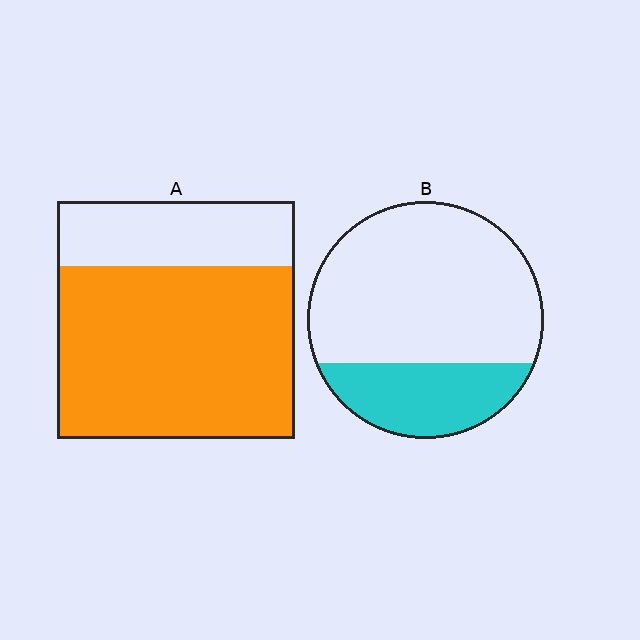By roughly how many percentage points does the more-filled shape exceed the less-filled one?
By roughly 45 percentage points (A over B).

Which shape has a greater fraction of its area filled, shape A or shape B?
Shape A.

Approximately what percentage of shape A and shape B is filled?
A is approximately 75% and B is approximately 25%.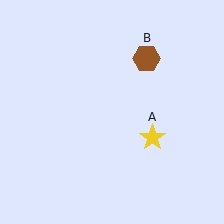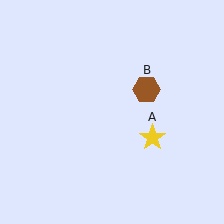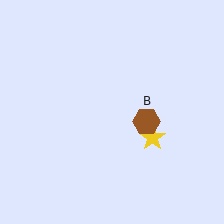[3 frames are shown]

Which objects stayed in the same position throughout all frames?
Yellow star (object A) remained stationary.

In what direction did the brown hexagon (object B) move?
The brown hexagon (object B) moved down.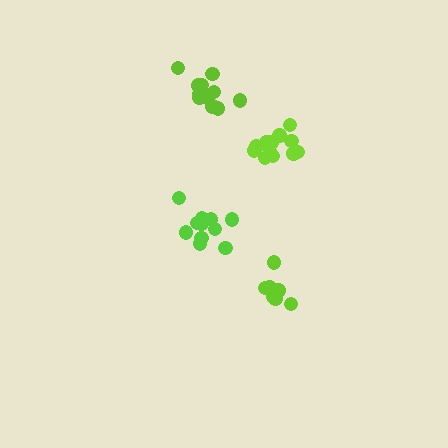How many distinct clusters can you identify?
There are 4 distinct clusters.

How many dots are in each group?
Group 1: 12 dots, Group 2: 7 dots, Group 3: 11 dots, Group 4: 12 dots (42 total).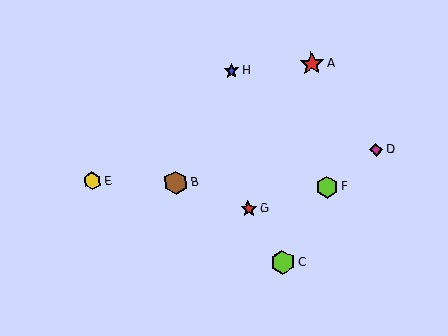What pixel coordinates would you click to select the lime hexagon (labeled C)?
Click at (282, 262) to select the lime hexagon C.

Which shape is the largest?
The lime hexagon (labeled C) is the largest.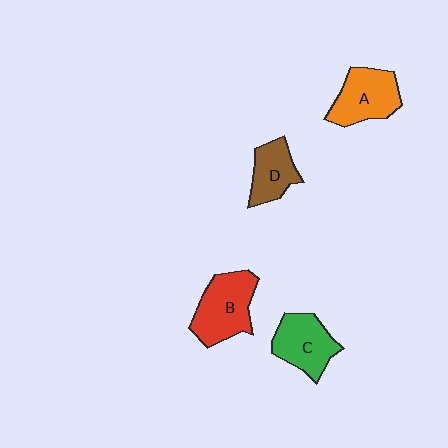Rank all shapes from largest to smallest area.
From largest to smallest: B (red), A (orange), C (green), D (brown).